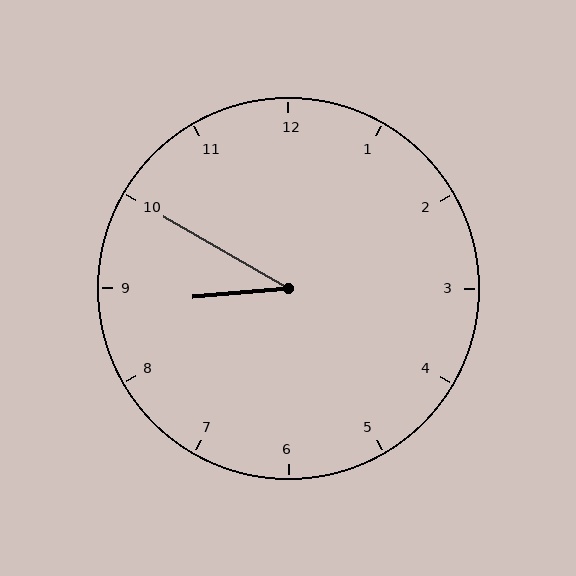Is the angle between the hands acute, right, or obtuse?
It is acute.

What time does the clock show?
8:50.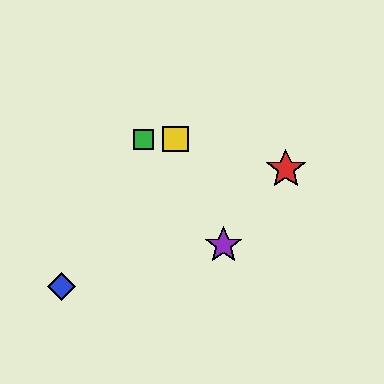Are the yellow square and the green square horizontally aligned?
Yes, both are at y≈139.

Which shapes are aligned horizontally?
The green square, the yellow square are aligned horizontally.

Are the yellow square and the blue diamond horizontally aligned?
No, the yellow square is at y≈139 and the blue diamond is at y≈286.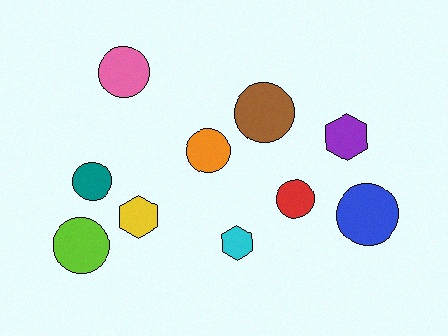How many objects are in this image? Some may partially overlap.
There are 10 objects.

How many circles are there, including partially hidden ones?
There are 7 circles.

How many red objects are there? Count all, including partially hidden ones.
There is 1 red object.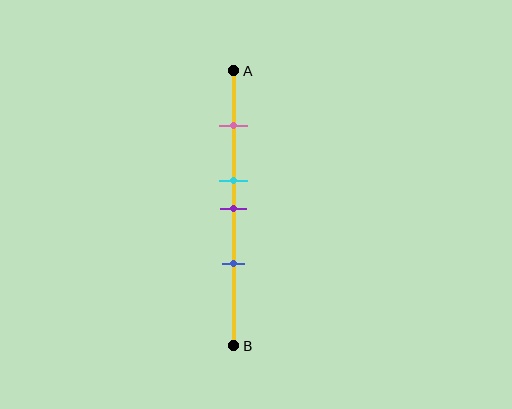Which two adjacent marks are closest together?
The cyan and purple marks are the closest adjacent pair.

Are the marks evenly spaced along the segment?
No, the marks are not evenly spaced.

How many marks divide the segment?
There are 4 marks dividing the segment.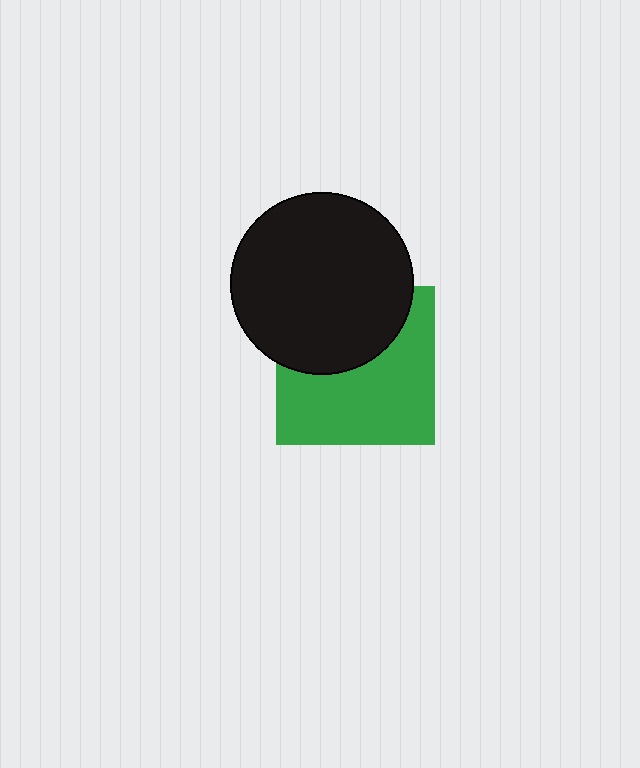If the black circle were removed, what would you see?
You would see the complete green square.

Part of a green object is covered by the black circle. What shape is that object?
It is a square.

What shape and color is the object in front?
The object in front is a black circle.